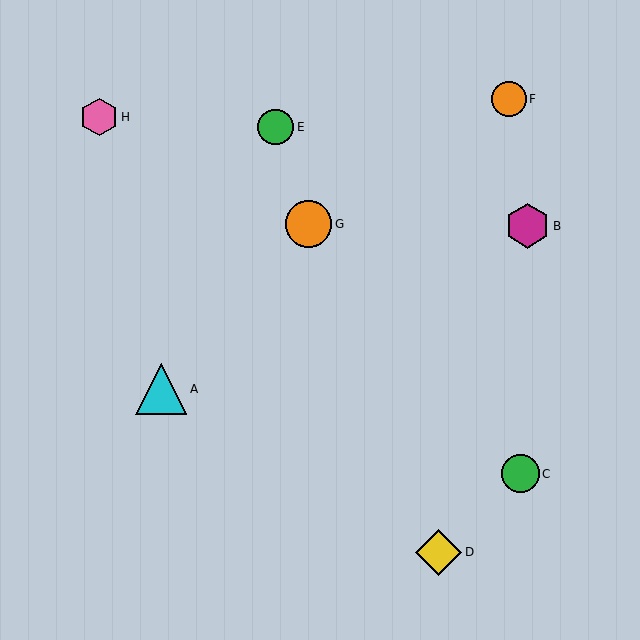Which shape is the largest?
The cyan triangle (labeled A) is the largest.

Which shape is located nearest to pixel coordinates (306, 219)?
The orange circle (labeled G) at (308, 224) is nearest to that location.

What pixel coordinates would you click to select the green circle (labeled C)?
Click at (520, 474) to select the green circle C.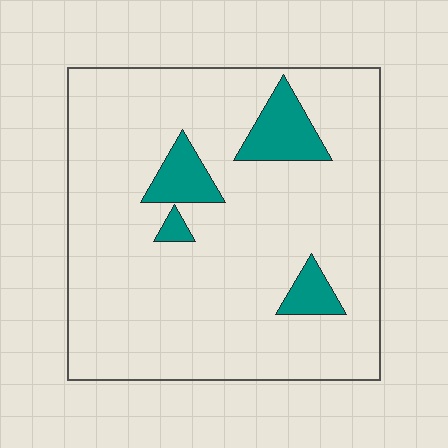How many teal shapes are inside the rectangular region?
4.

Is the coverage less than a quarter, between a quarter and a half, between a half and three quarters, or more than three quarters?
Less than a quarter.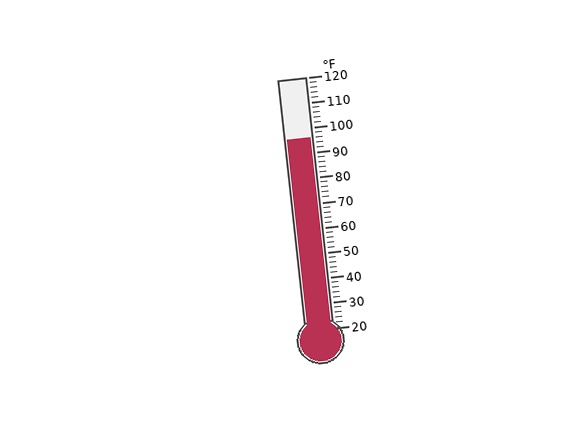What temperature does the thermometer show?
The thermometer shows approximately 96°F.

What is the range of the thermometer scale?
The thermometer scale ranges from 20°F to 120°F.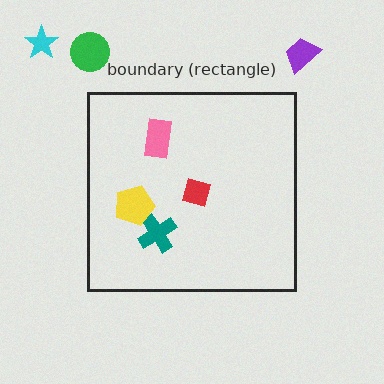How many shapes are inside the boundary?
4 inside, 3 outside.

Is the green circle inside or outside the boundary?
Outside.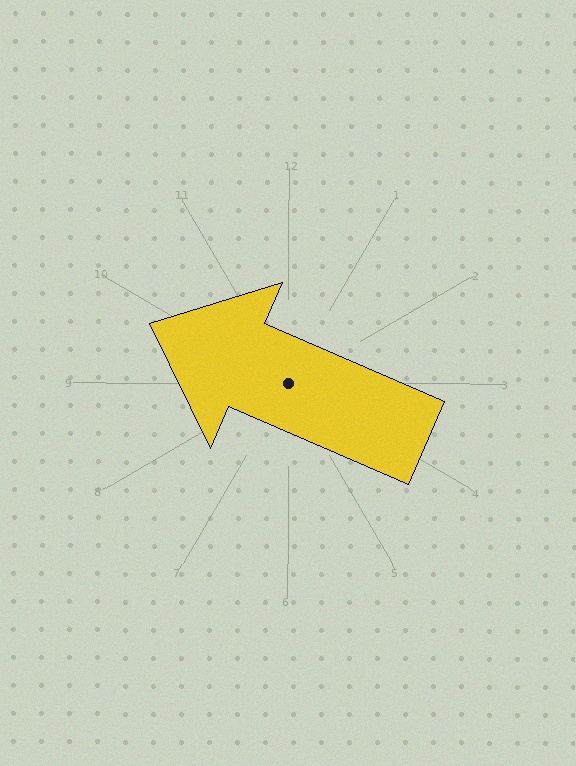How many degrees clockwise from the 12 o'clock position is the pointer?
Approximately 293 degrees.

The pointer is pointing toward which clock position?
Roughly 10 o'clock.